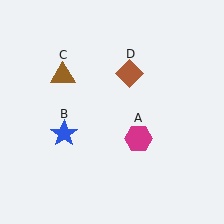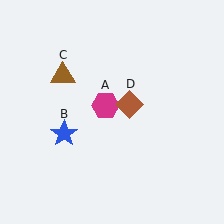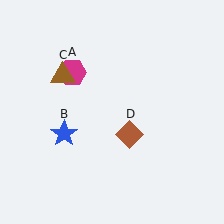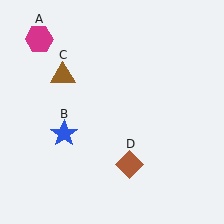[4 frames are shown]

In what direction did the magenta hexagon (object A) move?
The magenta hexagon (object A) moved up and to the left.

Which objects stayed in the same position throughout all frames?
Blue star (object B) and brown triangle (object C) remained stationary.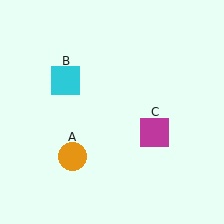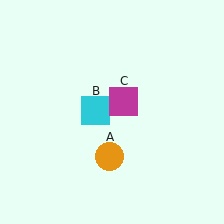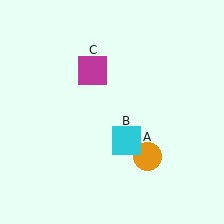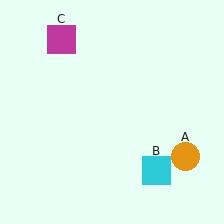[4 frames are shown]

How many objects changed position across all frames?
3 objects changed position: orange circle (object A), cyan square (object B), magenta square (object C).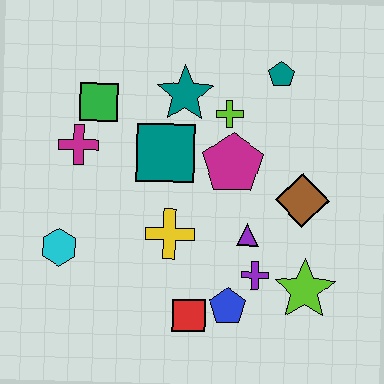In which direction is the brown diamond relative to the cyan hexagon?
The brown diamond is to the right of the cyan hexagon.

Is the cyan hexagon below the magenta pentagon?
Yes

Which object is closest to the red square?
The blue pentagon is closest to the red square.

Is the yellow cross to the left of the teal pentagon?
Yes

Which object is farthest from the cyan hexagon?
The teal pentagon is farthest from the cyan hexagon.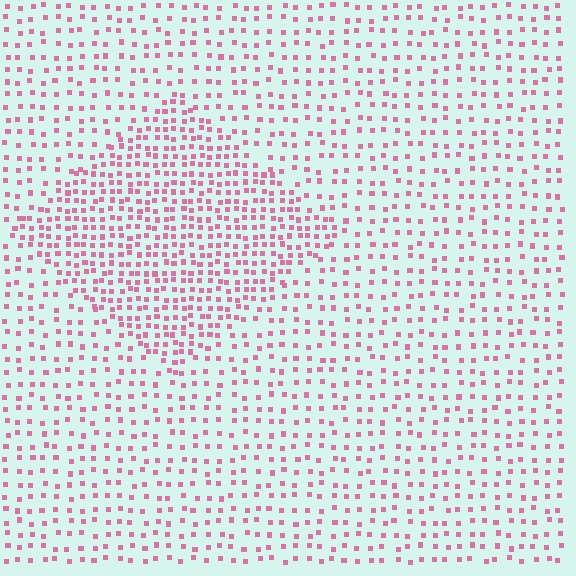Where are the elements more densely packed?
The elements are more densely packed inside the diamond boundary.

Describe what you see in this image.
The image contains small pink elements arranged at two different densities. A diamond-shaped region is visible where the elements are more densely packed than the surrounding area.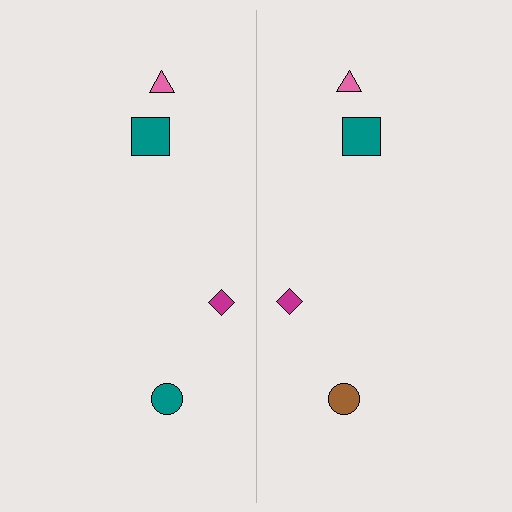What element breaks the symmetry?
The brown circle on the right side breaks the symmetry — its mirror counterpart is teal.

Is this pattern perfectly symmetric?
No, the pattern is not perfectly symmetric. The brown circle on the right side breaks the symmetry — its mirror counterpart is teal.